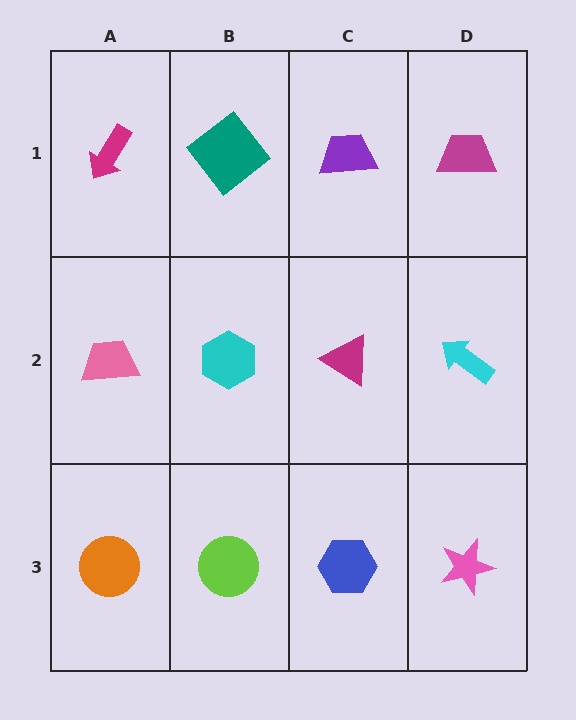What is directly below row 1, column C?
A magenta triangle.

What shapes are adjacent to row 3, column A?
A pink trapezoid (row 2, column A), a lime circle (row 3, column B).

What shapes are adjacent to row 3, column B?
A cyan hexagon (row 2, column B), an orange circle (row 3, column A), a blue hexagon (row 3, column C).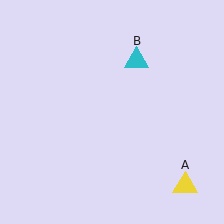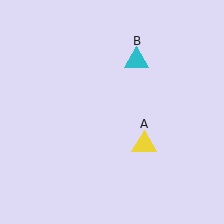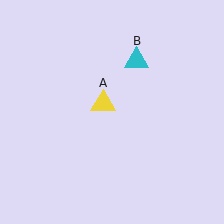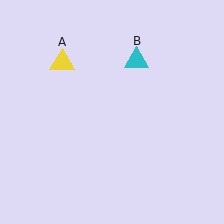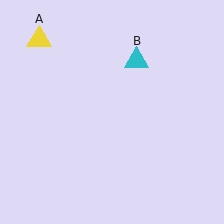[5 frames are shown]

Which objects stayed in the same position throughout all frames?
Cyan triangle (object B) remained stationary.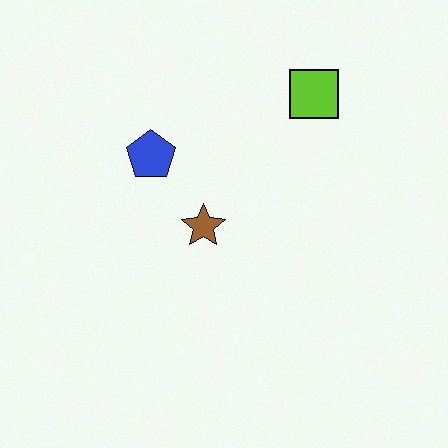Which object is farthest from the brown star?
The lime square is farthest from the brown star.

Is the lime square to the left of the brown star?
No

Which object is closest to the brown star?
The blue pentagon is closest to the brown star.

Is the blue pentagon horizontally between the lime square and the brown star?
No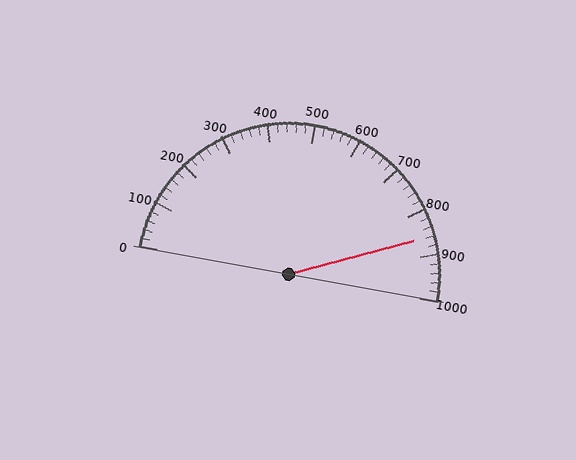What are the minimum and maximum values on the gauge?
The gauge ranges from 0 to 1000.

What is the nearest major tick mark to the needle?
The nearest major tick mark is 900.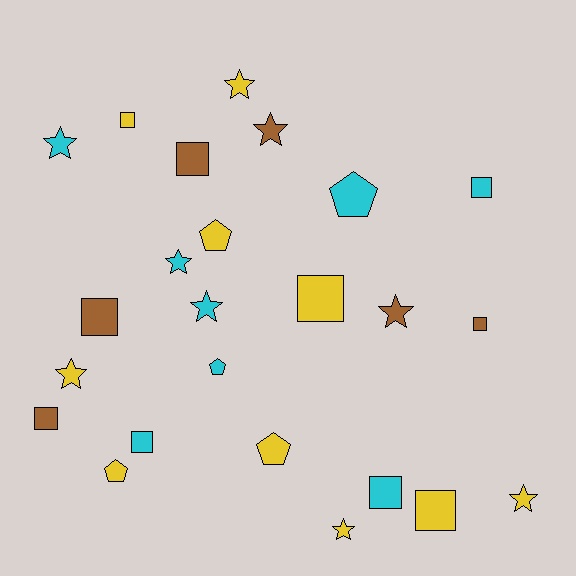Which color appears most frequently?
Yellow, with 10 objects.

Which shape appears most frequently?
Square, with 10 objects.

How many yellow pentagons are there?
There are 3 yellow pentagons.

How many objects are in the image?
There are 24 objects.